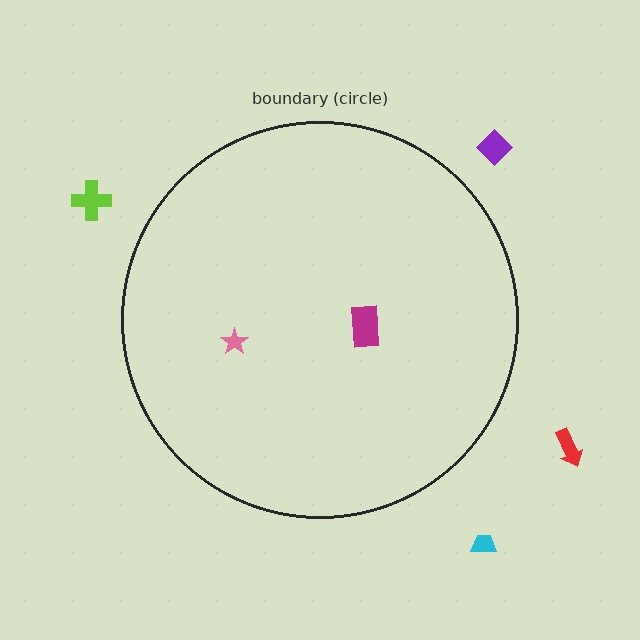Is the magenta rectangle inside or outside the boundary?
Inside.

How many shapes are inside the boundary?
2 inside, 4 outside.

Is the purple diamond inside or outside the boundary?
Outside.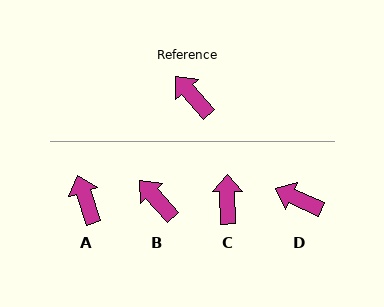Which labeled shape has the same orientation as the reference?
B.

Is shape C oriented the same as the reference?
No, it is off by about 41 degrees.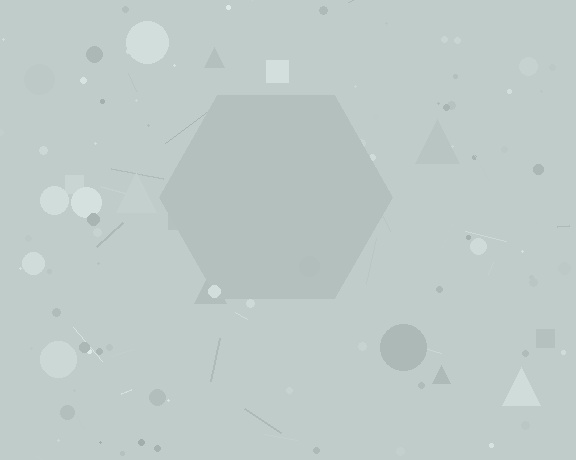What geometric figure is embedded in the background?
A hexagon is embedded in the background.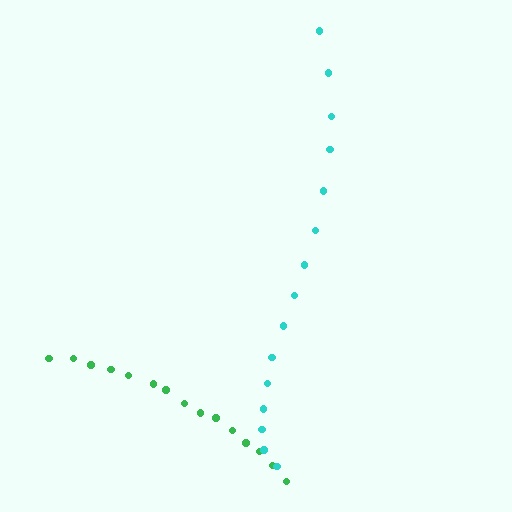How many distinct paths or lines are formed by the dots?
There are 2 distinct paths.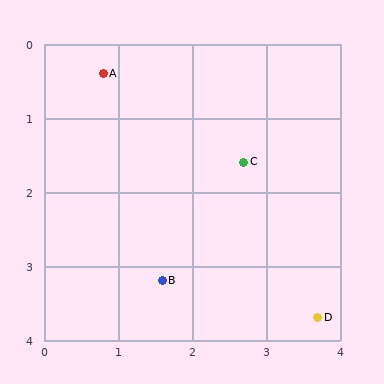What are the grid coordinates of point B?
Point B is at approximately (1.6, 3.2).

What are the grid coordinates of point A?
Point A is at approximately (0.8, 0.4).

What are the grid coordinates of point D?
Point D is at approximately (3.7, 3.7).